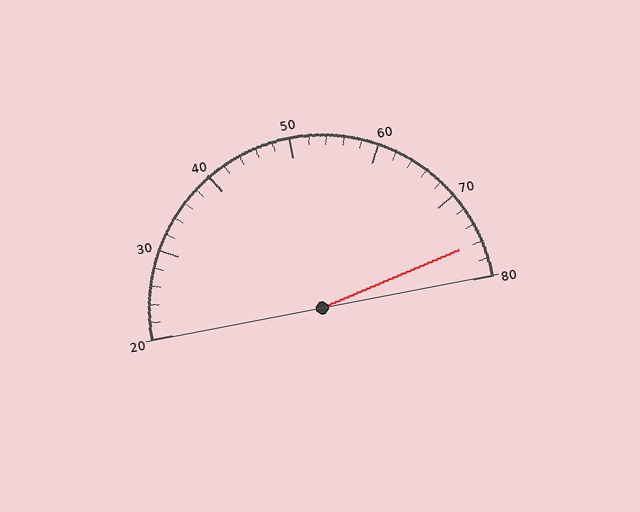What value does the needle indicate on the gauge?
The needle indicates approximately 76.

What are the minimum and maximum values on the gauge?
The gauge ranges from 20 to 80.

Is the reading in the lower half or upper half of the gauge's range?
The reading is in the upper half of the range (20 to 80).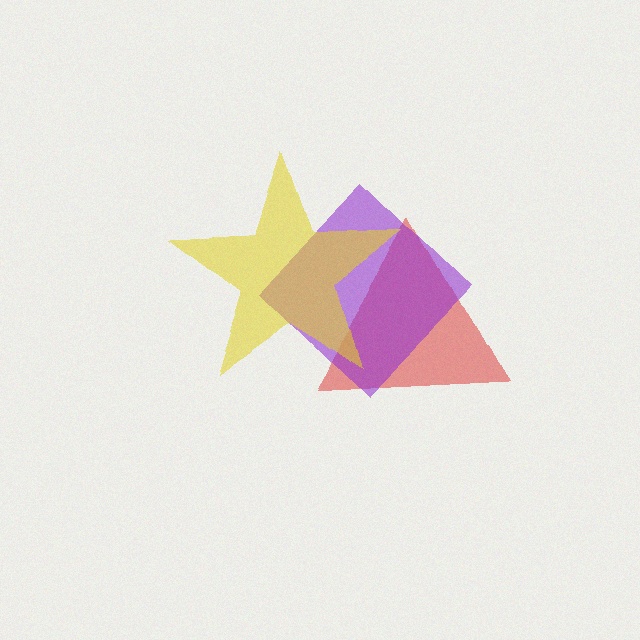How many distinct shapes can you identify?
There are 3 distinct shapes: a red triangle, a purple diamond, a yellow star.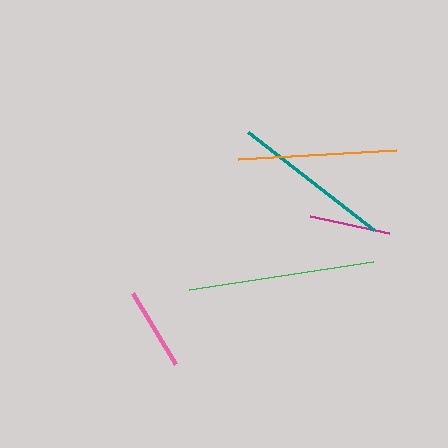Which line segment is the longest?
The green line is the longest at approximately 187 pixels.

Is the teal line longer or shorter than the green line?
The green line is longer than the teal line.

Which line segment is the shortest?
The magenta line is the shortest at approximately 80 pixels.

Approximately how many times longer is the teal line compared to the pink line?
The teal line is approximately 1.9 times the length of the pink line.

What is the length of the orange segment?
The orange segment is approximately 159 pixels long.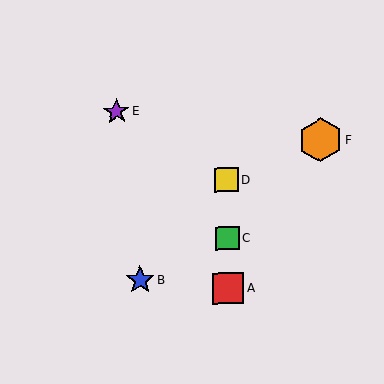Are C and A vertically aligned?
Yes, both are at x≈227.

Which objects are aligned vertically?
Objects A, C, D are aligned vertically.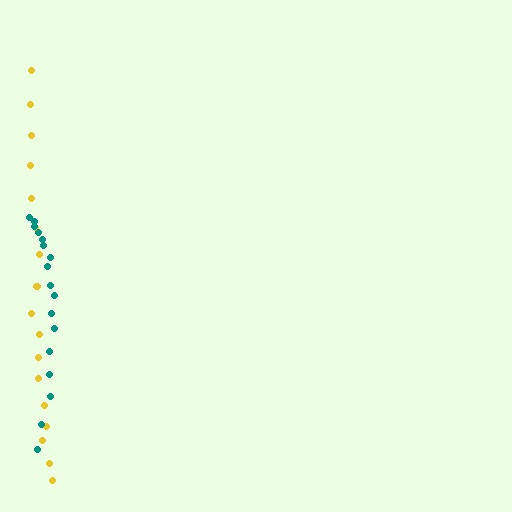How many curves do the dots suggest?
There are 2 distinct paths.